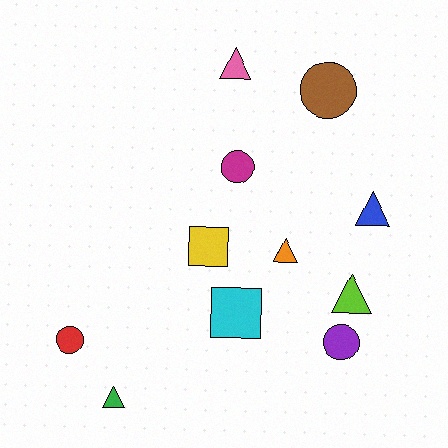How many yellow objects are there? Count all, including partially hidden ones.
There is 1 yellow object.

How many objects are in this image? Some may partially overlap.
There are 11 objects.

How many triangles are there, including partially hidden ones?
There are 5 triangles.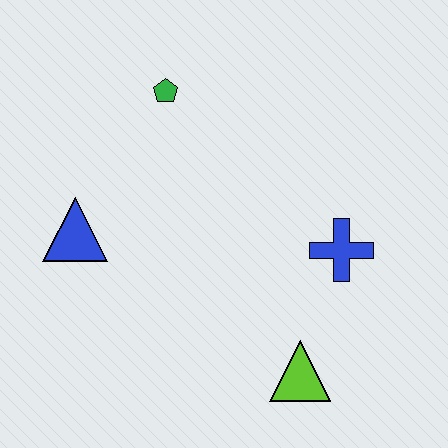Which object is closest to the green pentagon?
The blue triangle is closest to the green pentagon.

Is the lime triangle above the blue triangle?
No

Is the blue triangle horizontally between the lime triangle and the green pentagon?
No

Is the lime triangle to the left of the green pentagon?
No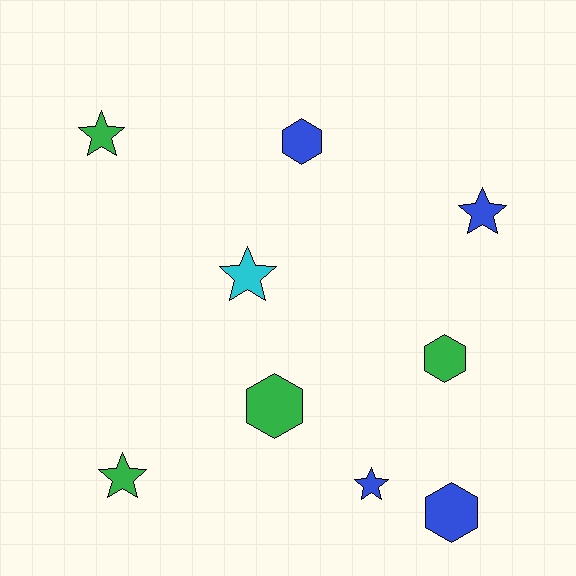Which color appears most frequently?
Green, with 4 objects.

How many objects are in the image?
There are 9 objects.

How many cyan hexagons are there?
There are no cyan hexagons.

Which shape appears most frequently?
Star, with 5 objects.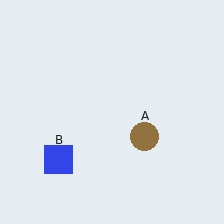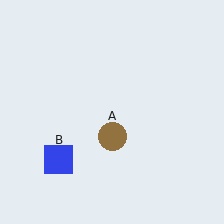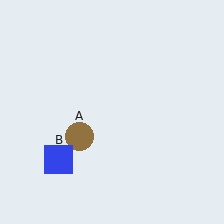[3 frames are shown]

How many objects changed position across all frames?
1 object changed position: brown circle (object A).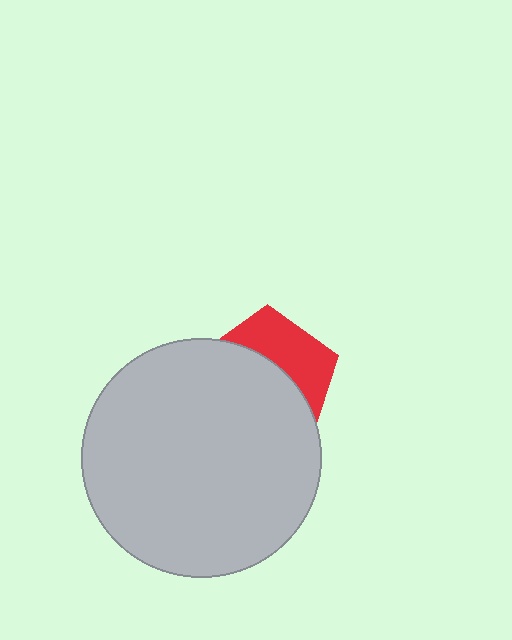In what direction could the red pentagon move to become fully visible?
The red pentagon could move up. That would shift it out from behind the light gray circle entirely.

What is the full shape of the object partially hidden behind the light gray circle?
The partially hidden object is a red pentagon.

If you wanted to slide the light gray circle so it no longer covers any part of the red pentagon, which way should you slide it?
Slide it down — that is the most direct way to separate the two shapes.